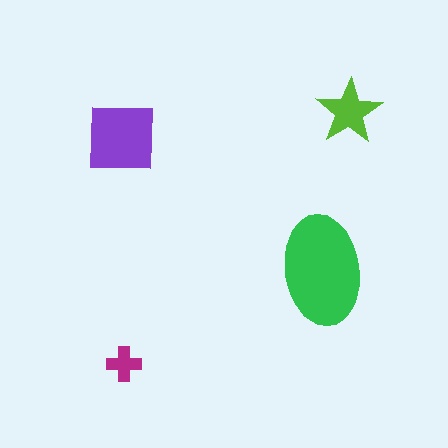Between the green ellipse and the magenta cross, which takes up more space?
The green ellipse.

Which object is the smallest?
The magenta cross.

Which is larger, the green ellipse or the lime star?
The green ellipse.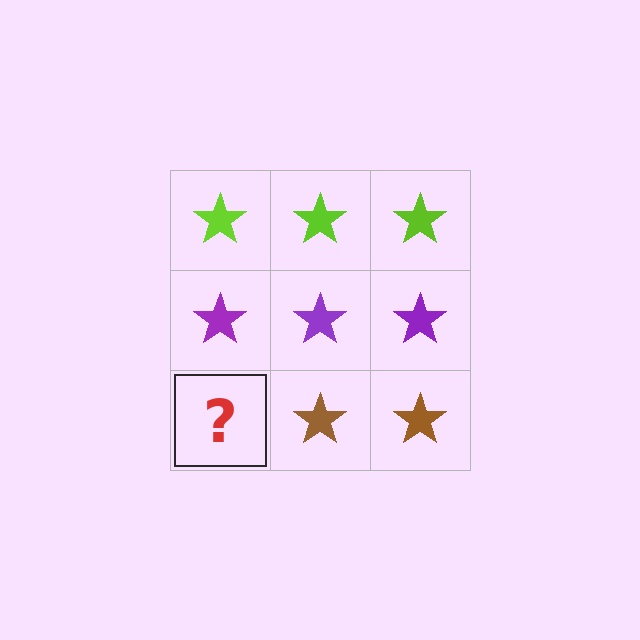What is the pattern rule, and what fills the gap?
The rule is that each row has a consistent color. The gap should be filled with a brown star.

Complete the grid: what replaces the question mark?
The question mark should be replaced with a brown star.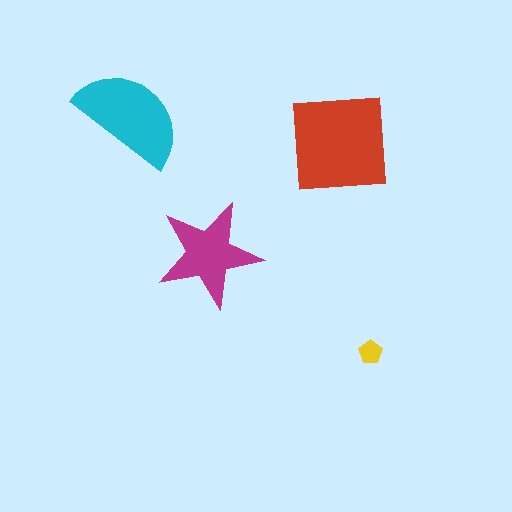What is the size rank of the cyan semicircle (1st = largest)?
2nd.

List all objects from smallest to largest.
The yellow pentagon, the magenta star, the cyan semicircle, the red square.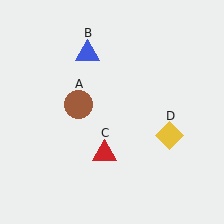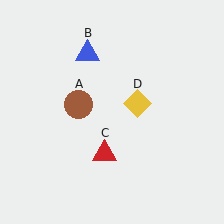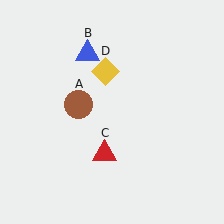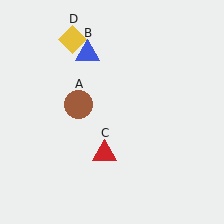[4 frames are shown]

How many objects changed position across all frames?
1 object changed position: yellow diamond (object D).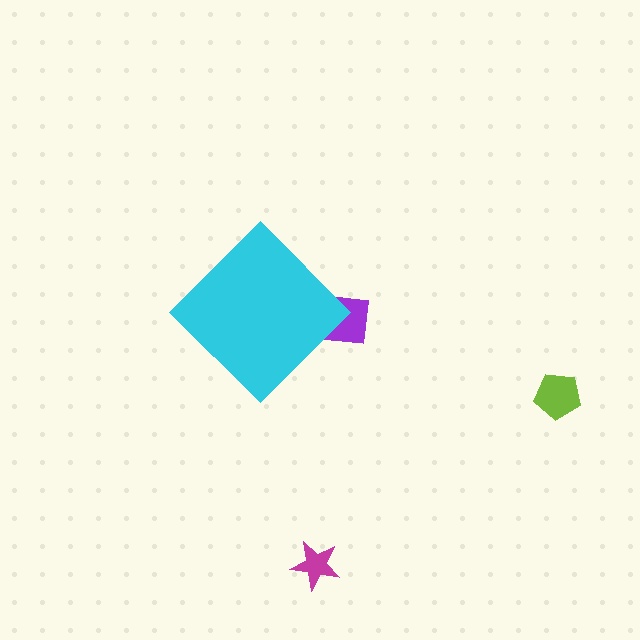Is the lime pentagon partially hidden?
No, the lime pentagon is fully visible.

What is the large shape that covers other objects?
A cyan diamond.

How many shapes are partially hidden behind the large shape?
1 shape is partially hidden.